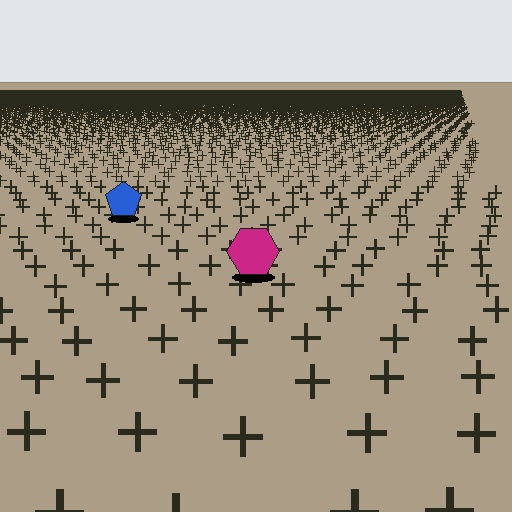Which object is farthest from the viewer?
The blue pentagon is farthest from the viewer. It appears smaller and the ground texture around it is denser.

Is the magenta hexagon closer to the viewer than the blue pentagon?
Yes. The magenta hexagon is closer — you can tell from the texture gradient: the ground texture is coarser near it.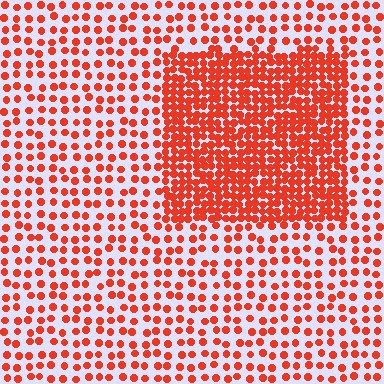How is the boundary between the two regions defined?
The boundary is defined by a change in element density (approximately 2.5x ratio). All elements are the same color, size, and shape.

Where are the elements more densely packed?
The elements are more densely packed inside the rectangle boundary.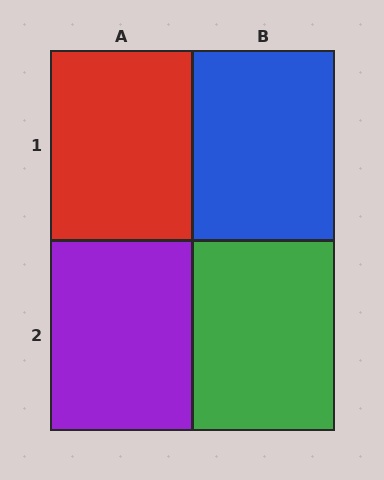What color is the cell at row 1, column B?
Blue.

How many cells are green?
1 cell is green.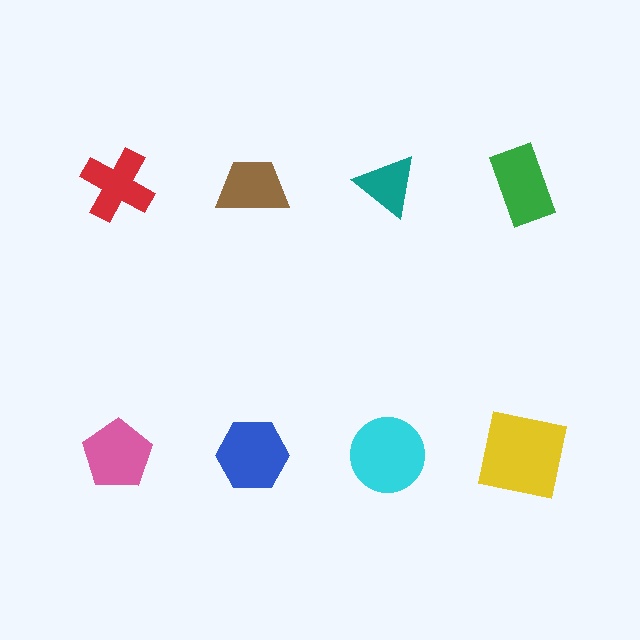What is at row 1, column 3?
A teal triangle.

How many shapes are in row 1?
4 shapes.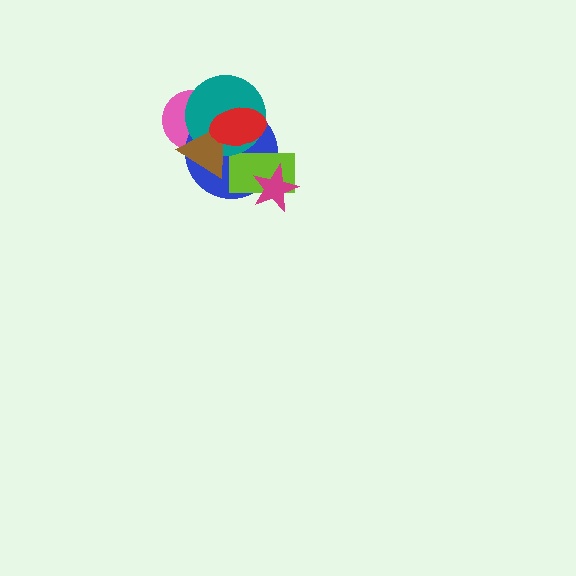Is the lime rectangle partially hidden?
Yes, it is partially covered by another shape.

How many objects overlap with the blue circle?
6 objects overlap with the blue circle.